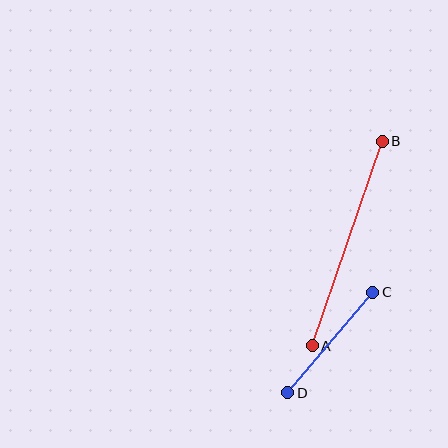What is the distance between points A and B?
The distance is approximately 216 pixels.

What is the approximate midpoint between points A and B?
The midpoint is at approximately (347, 243) pixels.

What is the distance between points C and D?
The distance is approximately 132 pixels.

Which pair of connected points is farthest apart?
Points A and B are farthest apart.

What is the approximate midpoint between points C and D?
The midpoint is at approximately (330, 343) pixels.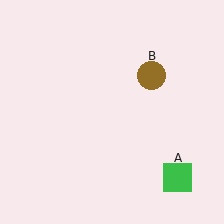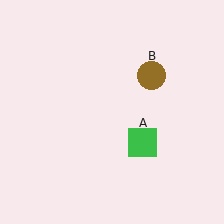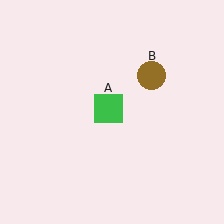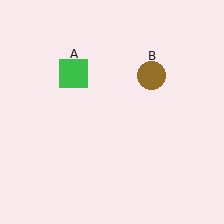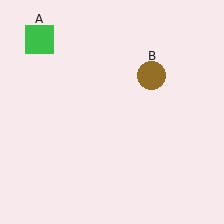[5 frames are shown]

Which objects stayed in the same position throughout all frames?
Brown circle (object B) remained stationary.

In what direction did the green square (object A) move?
The green square (object A) moved up and to the left.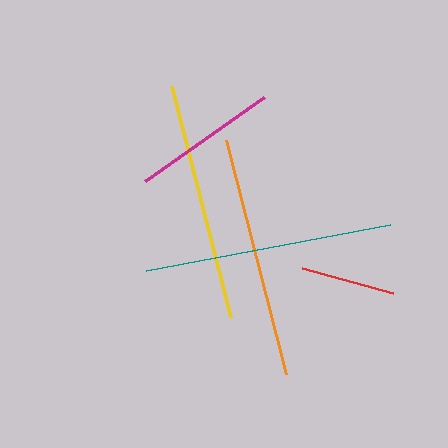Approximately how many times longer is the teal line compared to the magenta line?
The teal line is approximately 1.7 times the length of the magenta line.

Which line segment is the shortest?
The red line is the shortest at approximately 95 pixels.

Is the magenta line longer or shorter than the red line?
The magenta line is longer than the red line.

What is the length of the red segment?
The red segment is approximately 95 pixels long.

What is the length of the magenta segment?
The magenta segment is approximately 145 pixels long.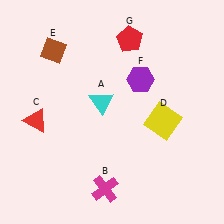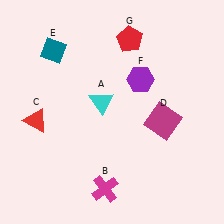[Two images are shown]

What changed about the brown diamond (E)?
In Image 1, E is brown. In Image 2, it changed to teal.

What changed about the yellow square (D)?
In Image 1, D is yellow. In Image 2, it changed to magenta.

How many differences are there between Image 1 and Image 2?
There are 2 differences between the two images.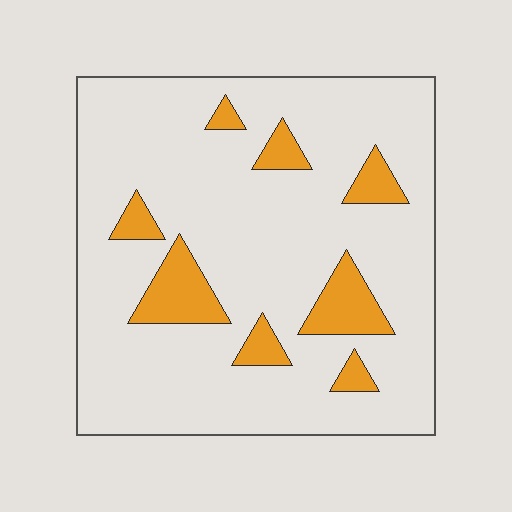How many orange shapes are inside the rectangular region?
8.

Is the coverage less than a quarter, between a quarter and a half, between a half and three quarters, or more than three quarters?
Less than a quarter.